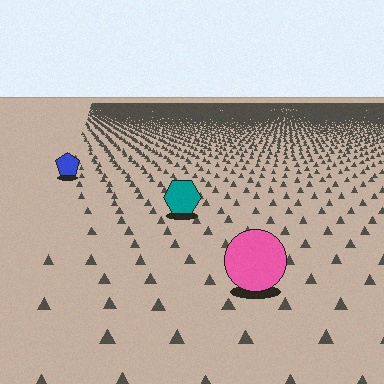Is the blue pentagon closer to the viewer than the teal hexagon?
No. The teal hexagon is closer — you can tell from the texture gradient: the ground texture is coarser near it.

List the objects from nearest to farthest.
From nearest to farthest: the pink circle, the teal hexagon, the blue pentagon.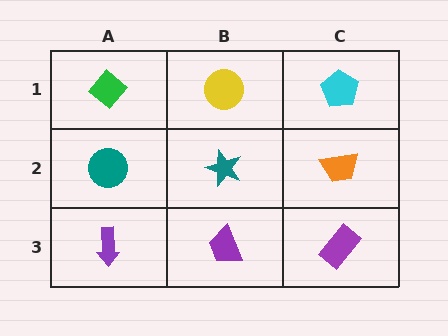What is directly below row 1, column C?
An orange trapezoid.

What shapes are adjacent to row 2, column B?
A yellow circle (row 1, column B), a purple trapezoid (row 3, column B), a teal circle (row 2, column A), an orange trapezoid (row 2, column C).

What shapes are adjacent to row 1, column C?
An orange trapezoid (row 2, column C), a yellow circle (row 1, column B).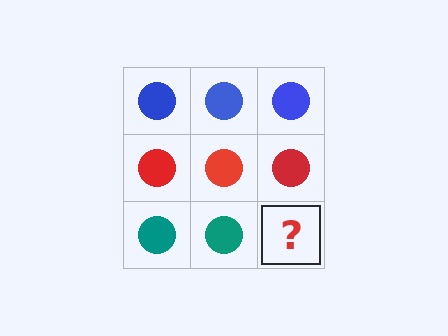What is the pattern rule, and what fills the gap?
The rule is that each row has a consistent color. The gap should be filled with a teal circle.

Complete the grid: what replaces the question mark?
The question mark should be replaced with a teal circle.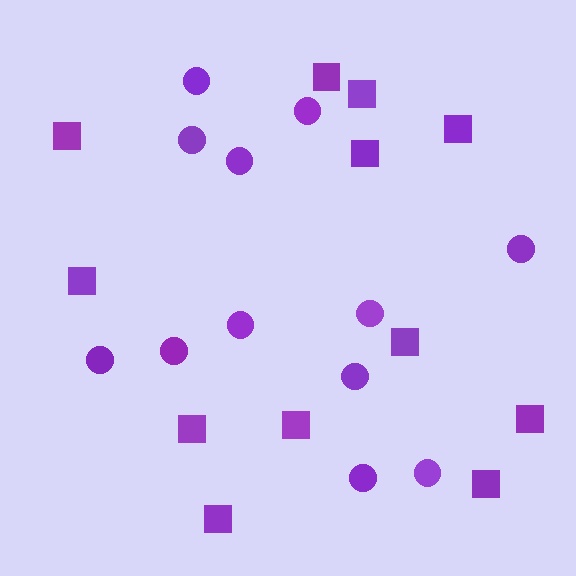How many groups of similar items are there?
There are 2 groups: one group of circles (12) and one group of squares (12).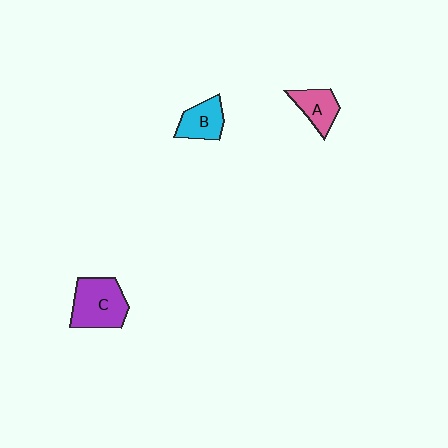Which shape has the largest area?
Shape C (purple).